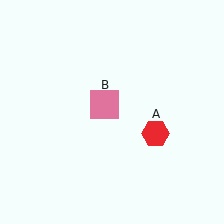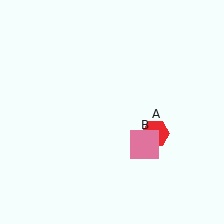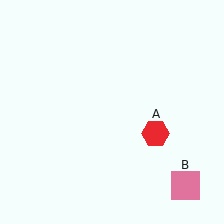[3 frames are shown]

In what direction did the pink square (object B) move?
The pink square (object B) moved down and to the right.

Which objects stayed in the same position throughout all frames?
Red hexagon (object A) remained stationary.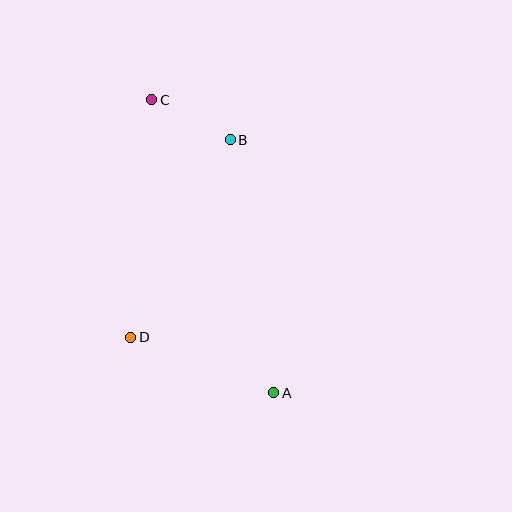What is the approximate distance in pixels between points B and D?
The distance between B and D is approximately 222 pixels.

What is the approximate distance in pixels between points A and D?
The distance between A and D is approximately 154 pixels.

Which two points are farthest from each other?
Points A and C are farthest from each other.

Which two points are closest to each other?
Points B and C are closest to each other.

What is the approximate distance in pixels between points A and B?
The distance between A and B is approximately 257 pixels.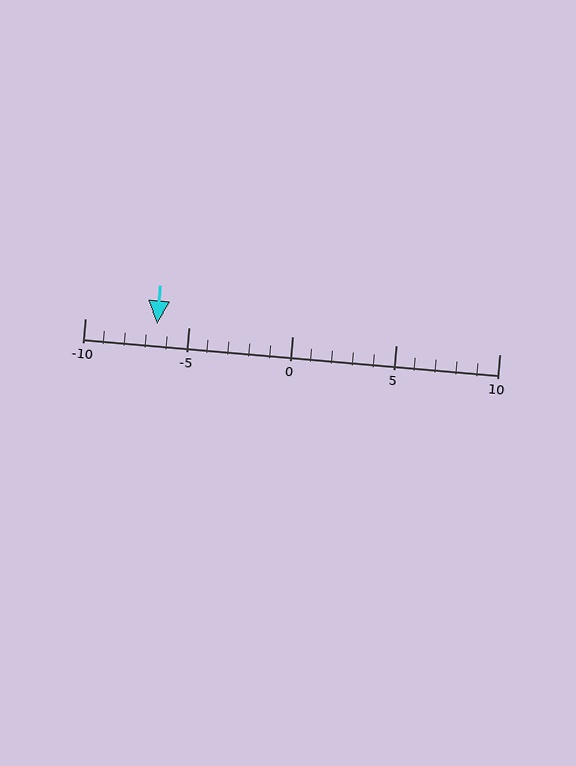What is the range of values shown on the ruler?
The ruler shows values from -10 to 10.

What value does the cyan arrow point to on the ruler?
The cyan arrow points to approximately -6.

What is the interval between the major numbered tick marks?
The major tick marks are spaced 5 units apart.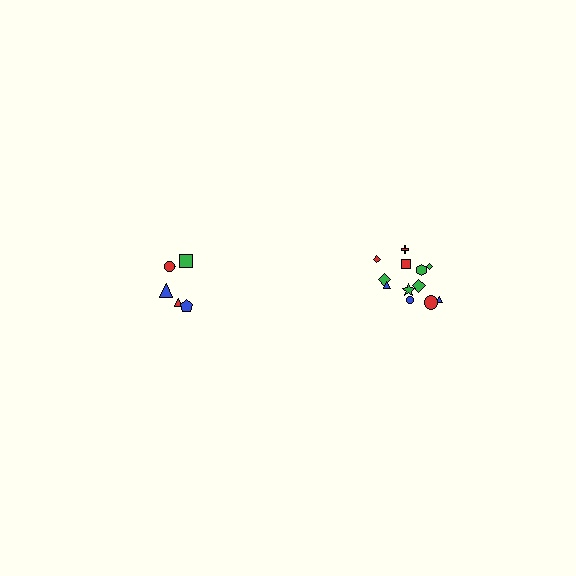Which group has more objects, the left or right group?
The right group.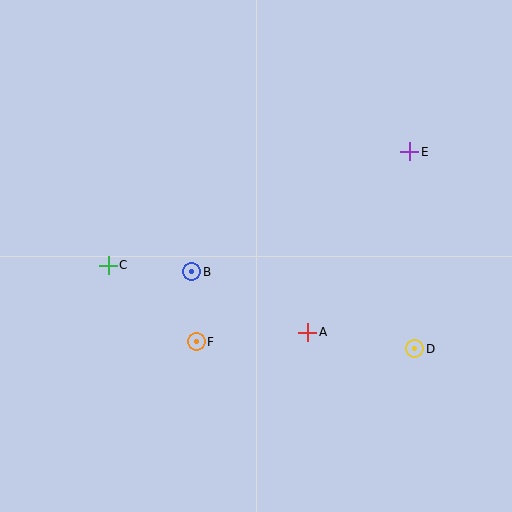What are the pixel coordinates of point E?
Point E is at (410, 152).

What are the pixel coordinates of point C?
Point C is at (108, 265).